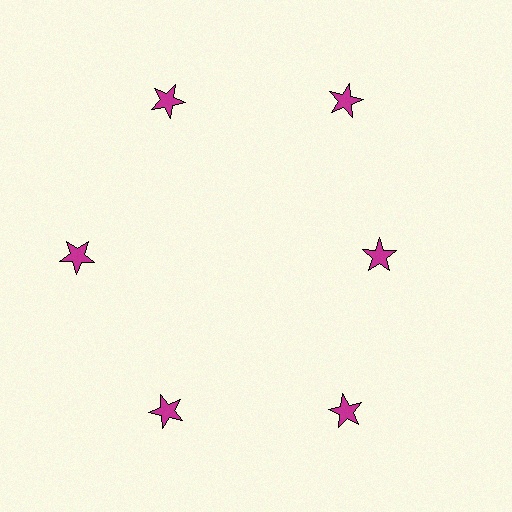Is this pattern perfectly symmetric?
No. The 6 magenta stars are arranged in a ring, but one element near the 3 o'clock position is pulled inward toward the center, breaking the 6-fold rotational symmetry.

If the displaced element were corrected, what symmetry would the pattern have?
It would have 6-fold rotational symmetry — the pattern would map onto itself every 60 degrees.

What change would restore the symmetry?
The symmetry would be restored by moving it outward, back onto the ring so that all 6 stars sit at equal angles and equal distance from the center.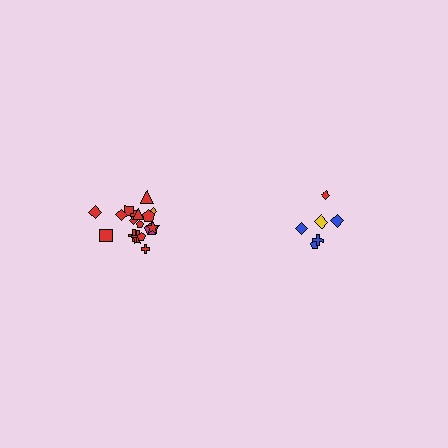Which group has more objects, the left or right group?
The left group.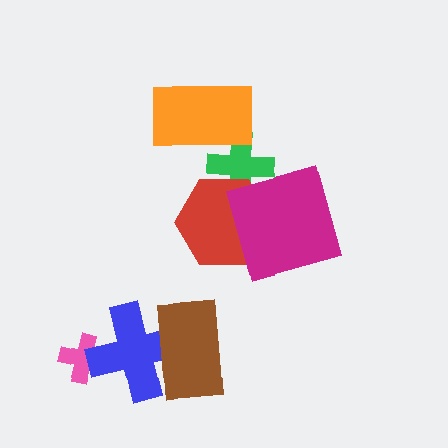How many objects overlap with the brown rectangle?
1 object overlaps with the brown rectangle.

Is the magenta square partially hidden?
No, no other shape covers it.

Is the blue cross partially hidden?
Yes, it is partially covered by another shape.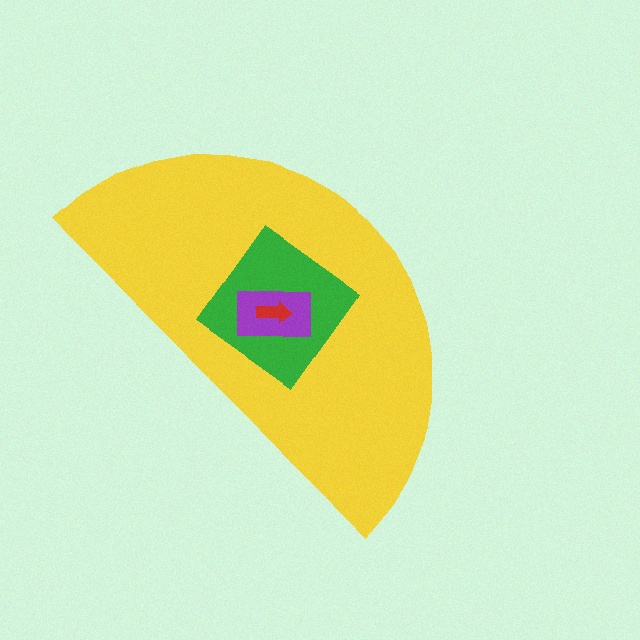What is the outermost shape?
The yellow semicircle.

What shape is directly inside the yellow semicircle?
The green diamond.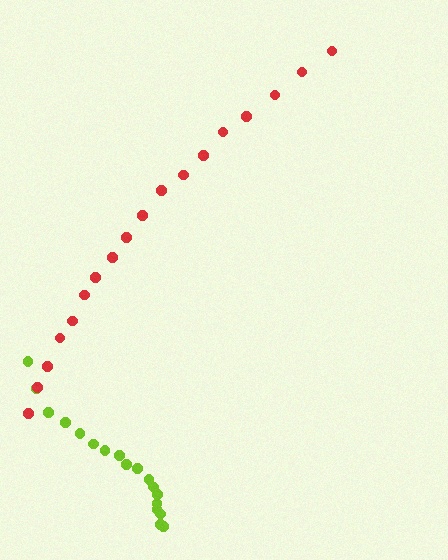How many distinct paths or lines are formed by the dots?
There are 2 distinct paths.